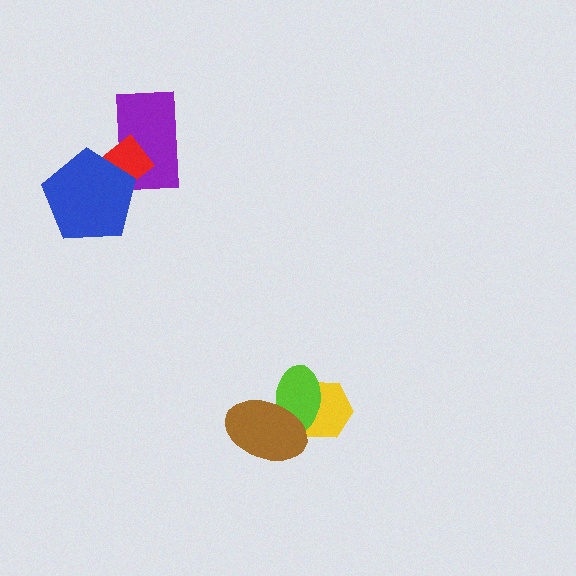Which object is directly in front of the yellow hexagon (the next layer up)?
The lime ellipse is directly in front of the yellow hexagon.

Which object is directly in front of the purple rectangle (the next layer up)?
The red diamond is directly in front of the purple rectangle.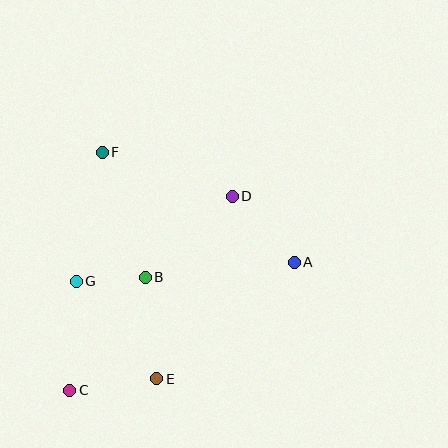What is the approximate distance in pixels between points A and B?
The distance between A and B is approximately 149 pixels.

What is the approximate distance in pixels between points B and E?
The distance between B and E is approximately 102 pixels.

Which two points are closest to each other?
Points B and G are closest to each other.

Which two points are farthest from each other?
Points A and C are farthest from each other.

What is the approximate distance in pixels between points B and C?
The distance between B and C is approximately 136 pixels.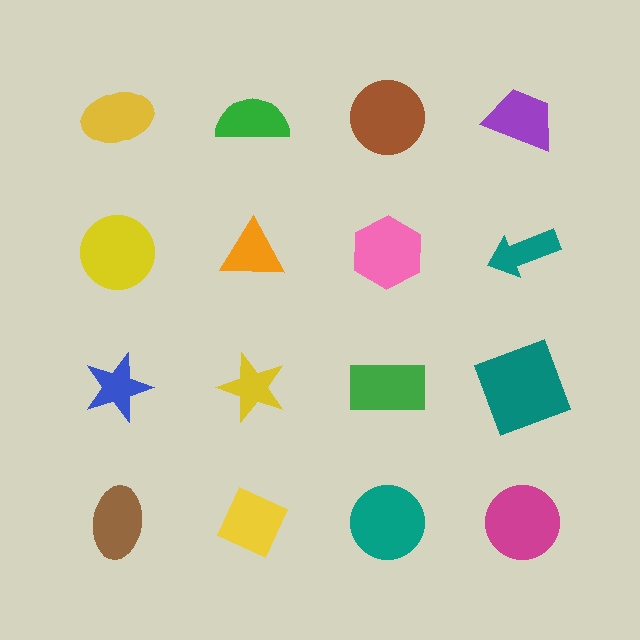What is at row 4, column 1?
A brown ellipse.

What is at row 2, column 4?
A teal arrow.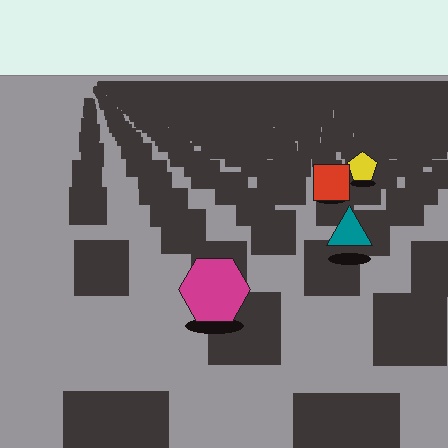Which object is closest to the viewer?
The magenta hexagon is closest. The texture marks near it are larger and more spread out.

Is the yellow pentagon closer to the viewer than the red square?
No. The red square is closer — you can tell from the texture gradient: the ground texture is coarser near it.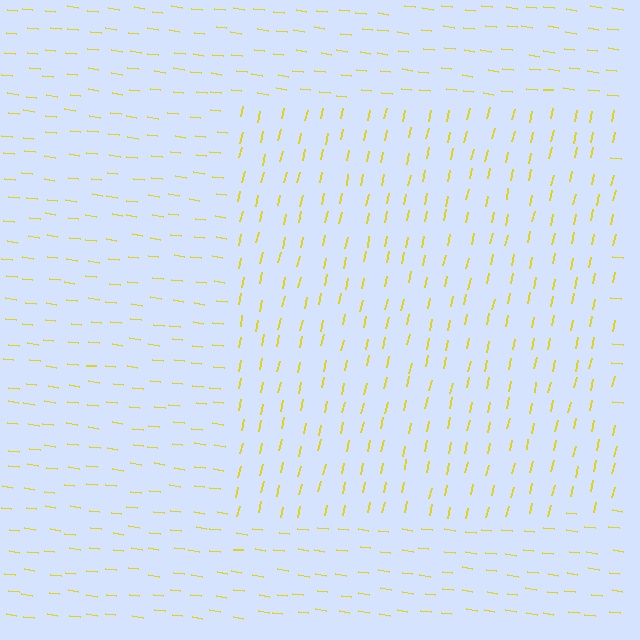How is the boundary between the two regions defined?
The boundary is defined purely by a change in line orientation (approximately 85 degrees difference). All lines are the same color and thickness.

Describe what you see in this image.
The image is filled with small yellow line segments. A rectangle region in the image has lines oriented differently from the surrounding lines, creating a visible texture boundary.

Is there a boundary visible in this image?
Yes, there is a texture boundary formed by a change in line orientation.